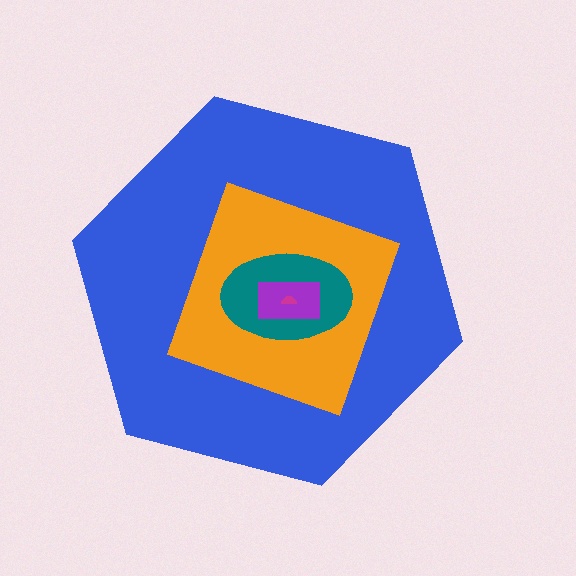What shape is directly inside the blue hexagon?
The orange diamond.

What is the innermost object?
The magenta semicircle.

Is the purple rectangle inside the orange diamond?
Yes.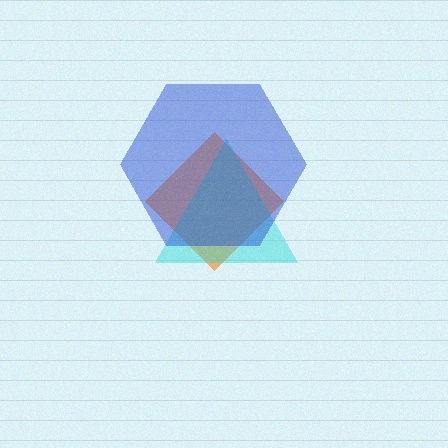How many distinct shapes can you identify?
There are 3 distinct shapes: an orange diamond, a cyan triangle, a blue hexagon.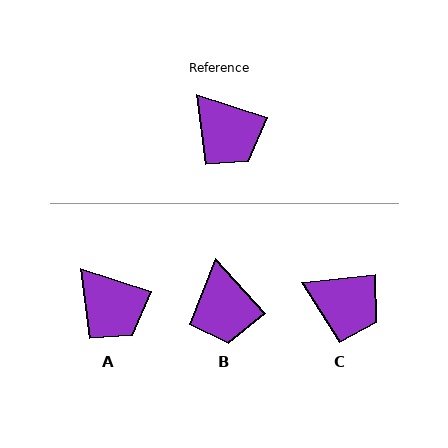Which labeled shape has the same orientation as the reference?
A.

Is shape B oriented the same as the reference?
No, it is off by about 29 degrees.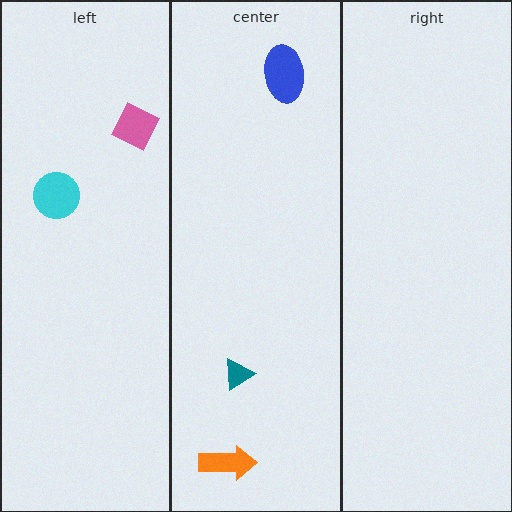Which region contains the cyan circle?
The left region.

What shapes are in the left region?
The cyan circle, the pink diamond.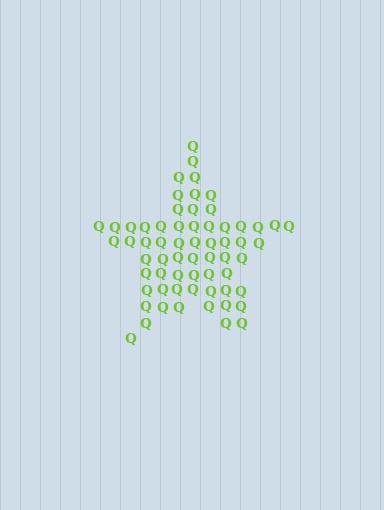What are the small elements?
The small elements are letter Q's.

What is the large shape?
The large shape is a star.